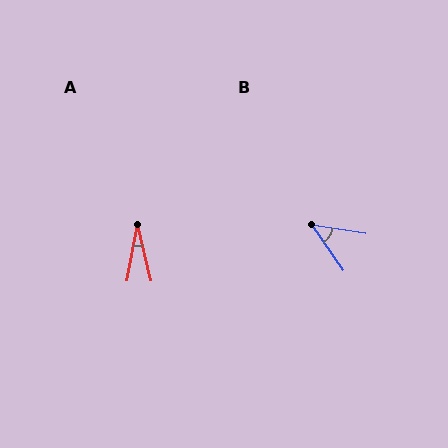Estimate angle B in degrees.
Approximately 47 degrees.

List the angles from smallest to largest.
A (24°), B (47°).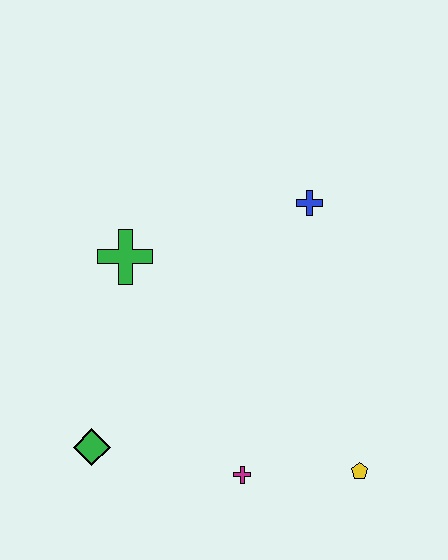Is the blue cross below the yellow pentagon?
No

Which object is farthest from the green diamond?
The blue cross is farthest from the green diamond.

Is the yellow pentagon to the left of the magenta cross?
No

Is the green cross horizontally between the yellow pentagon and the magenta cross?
No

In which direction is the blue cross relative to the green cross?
The blue cross is to the right of the green cross.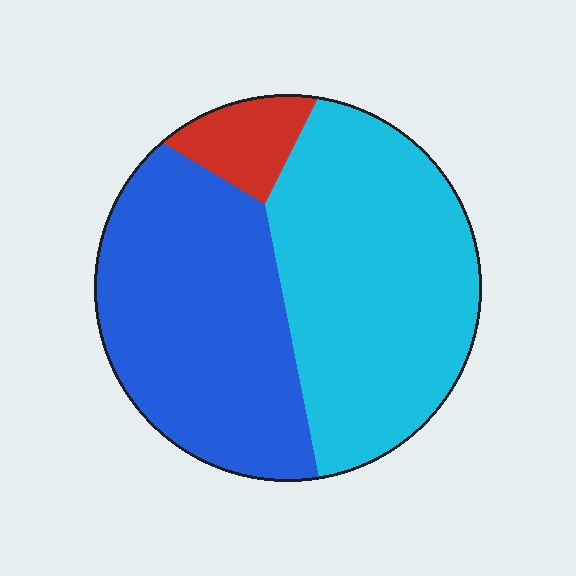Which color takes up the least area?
Red, at roughly 10%.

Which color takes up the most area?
Cyan, at roughly 50%.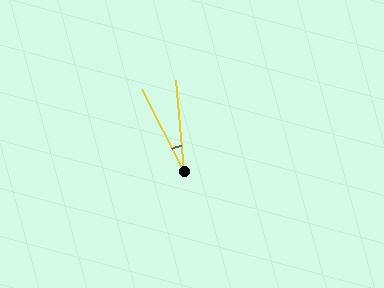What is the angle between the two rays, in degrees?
Approximately 23 degrees.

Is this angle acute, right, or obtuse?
It is acute.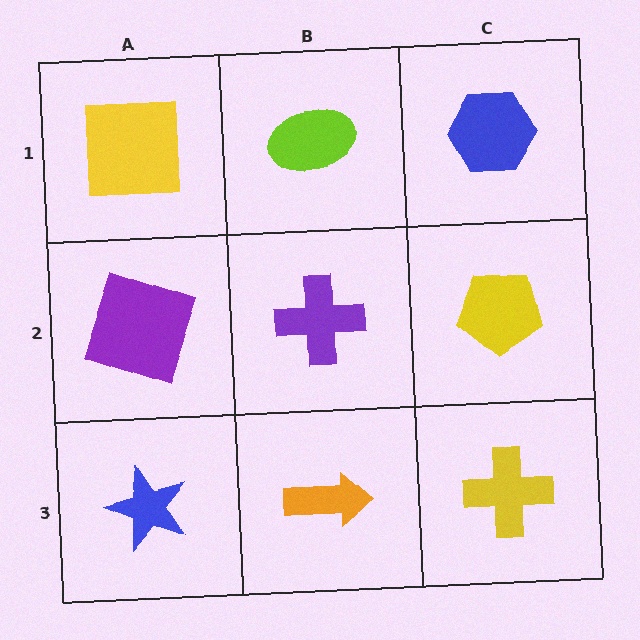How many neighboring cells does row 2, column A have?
3.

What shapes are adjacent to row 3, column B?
A purple cross (row 2, column B), a blue star (row 3, column A), a yellow cross (row 3, column C).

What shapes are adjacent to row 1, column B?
A purple cross (row 2, column B), a yellow square (row 1, column A), a blue hexagon (row 1, column C).